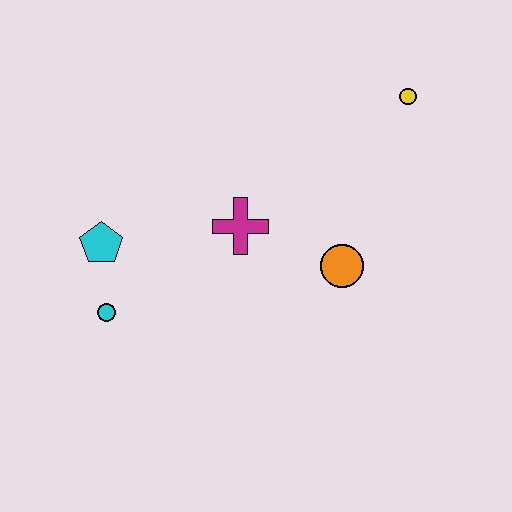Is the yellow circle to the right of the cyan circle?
Yes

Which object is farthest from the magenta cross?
The yellow circle is farthest from the magenta cross.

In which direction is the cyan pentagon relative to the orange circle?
The cyan pentagon is to the left of the orange circle.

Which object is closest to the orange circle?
The magenta cross is closest to the orange circle.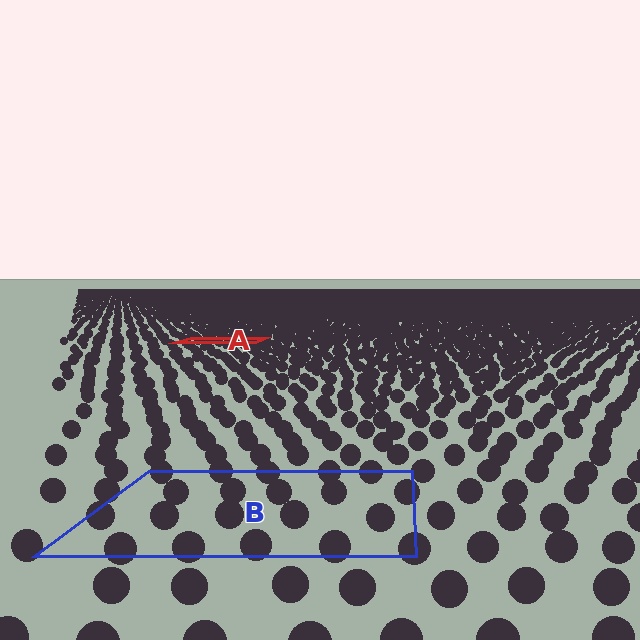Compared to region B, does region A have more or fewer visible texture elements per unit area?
Region A has more texture elements per unit area — they are packed more densely because it is farther away.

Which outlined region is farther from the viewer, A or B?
Region A is farther from the viewer — the texture elements inside it appear smaller and more densely packed.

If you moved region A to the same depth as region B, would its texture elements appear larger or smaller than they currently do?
They would appear larger. At a closer depth, the same texture elements are projected at a bigger on-screen size.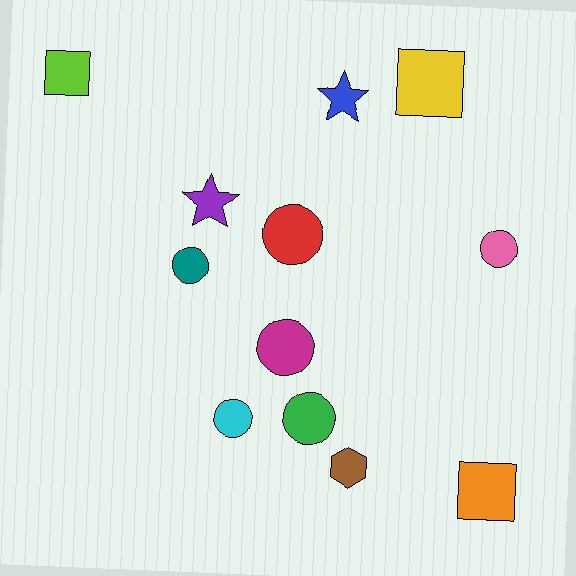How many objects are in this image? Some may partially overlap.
There are 12 objects.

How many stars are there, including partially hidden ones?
There are 2 stars.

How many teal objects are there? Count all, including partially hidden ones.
There is 1 teal object.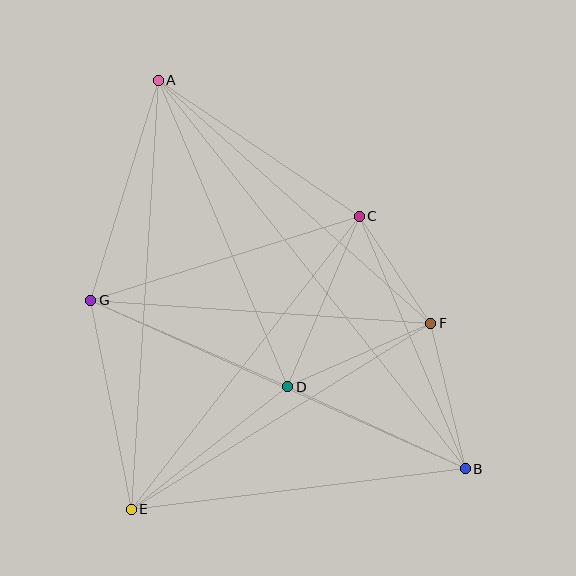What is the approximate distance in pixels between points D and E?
The distance between D and E is approximately 198 pixels.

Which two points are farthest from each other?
Points A and B are farthest from each other.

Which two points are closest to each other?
Points C and F are closest to each other.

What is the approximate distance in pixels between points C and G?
The distance between C and G is approximately 281 pixels.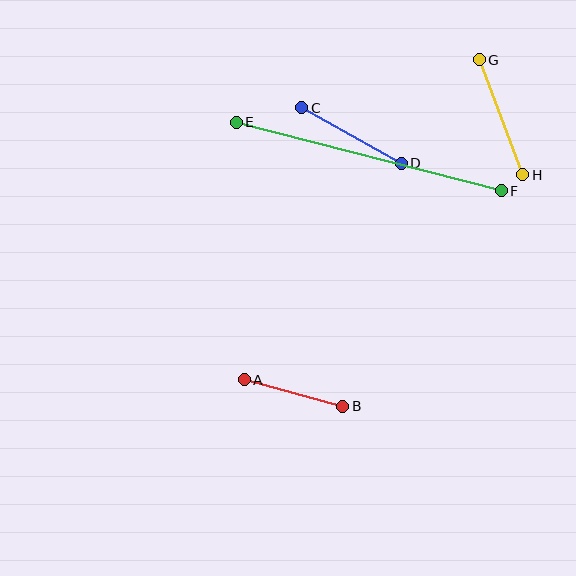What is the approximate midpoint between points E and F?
The midpoint is at approximately (369, 157) pixels.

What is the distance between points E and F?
The distance is approximately 274 pixels.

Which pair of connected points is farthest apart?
Points E and F are farthest apart.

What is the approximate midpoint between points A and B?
The midpoint is at approximately (293, 393) pixels.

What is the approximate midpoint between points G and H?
The midpoint is at approximately (501, 117) pixels.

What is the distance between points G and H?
The distance is approximately 123 pixels.